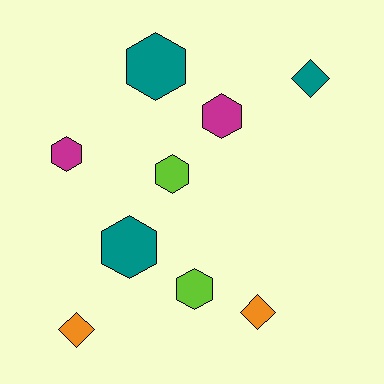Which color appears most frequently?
Teal, with 3 objects.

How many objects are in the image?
There are 9 objects.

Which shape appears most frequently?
Hexagon, with 6 objects.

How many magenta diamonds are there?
There are no magenta diamonds.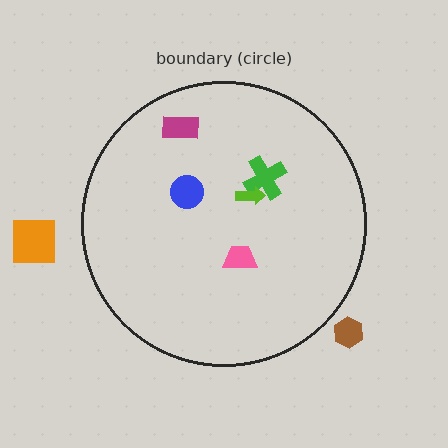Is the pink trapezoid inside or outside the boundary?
Inside.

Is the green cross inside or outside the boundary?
Inside.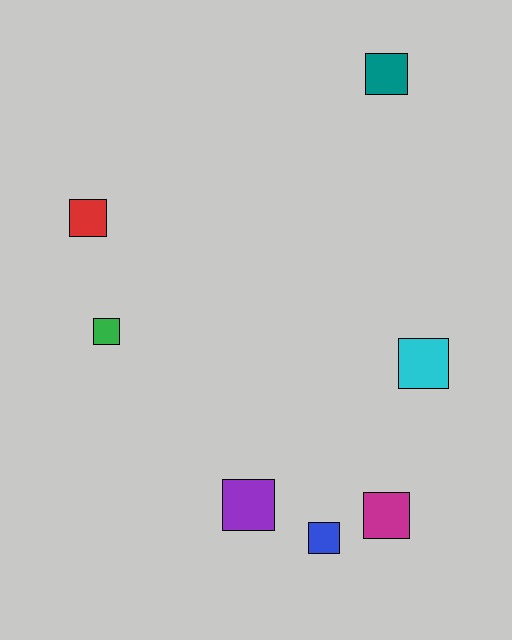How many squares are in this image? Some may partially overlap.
There are 7 squares.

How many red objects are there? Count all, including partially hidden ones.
There is 1 red object.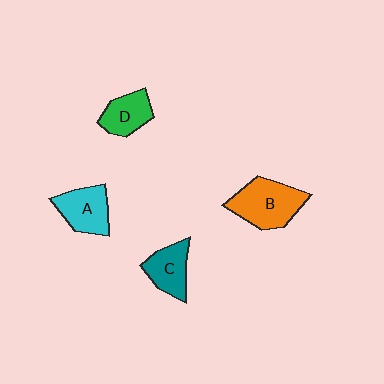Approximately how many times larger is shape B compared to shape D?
Approximately 1.6 times.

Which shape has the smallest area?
Shape D (green).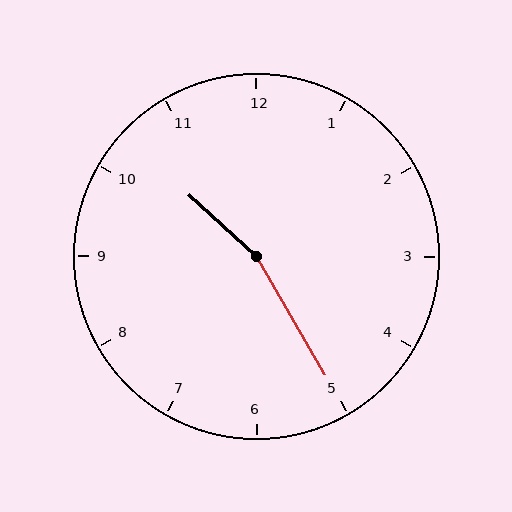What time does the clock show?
10:25.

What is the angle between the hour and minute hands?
Approximately 162 degrees.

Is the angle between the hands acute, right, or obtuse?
It is obtuse.